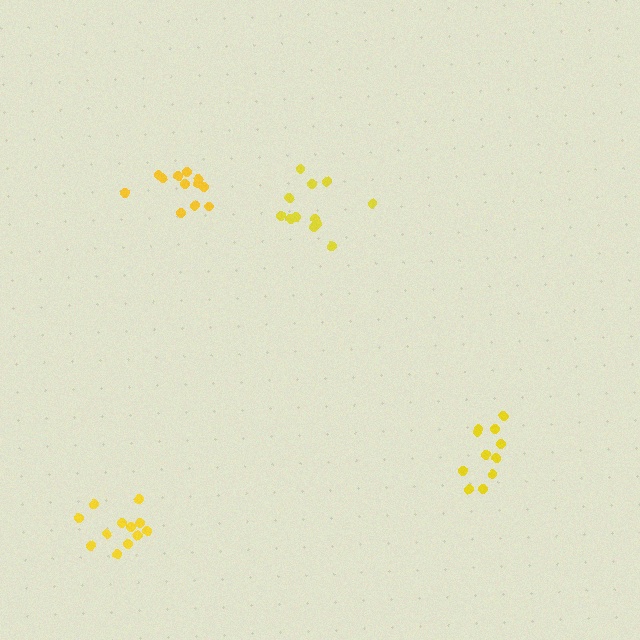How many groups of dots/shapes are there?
There are 4 groups.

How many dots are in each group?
Group 1: 13 dots, Group 2: 12 dots, Group 3: 12 dots, Group 4: 11 dots (48 total).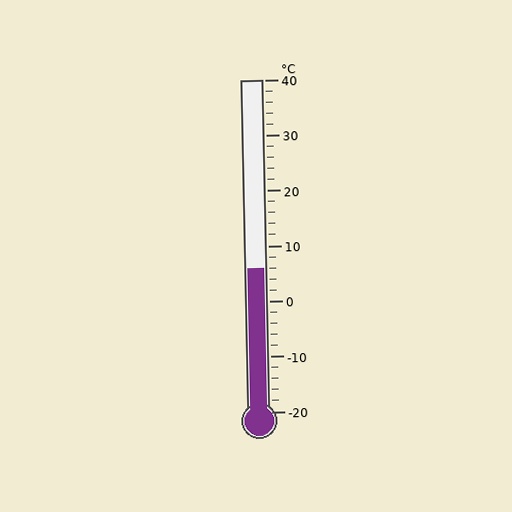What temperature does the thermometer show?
The thermometer shows approximately 6°C.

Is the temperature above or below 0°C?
The temperature is above 0°C.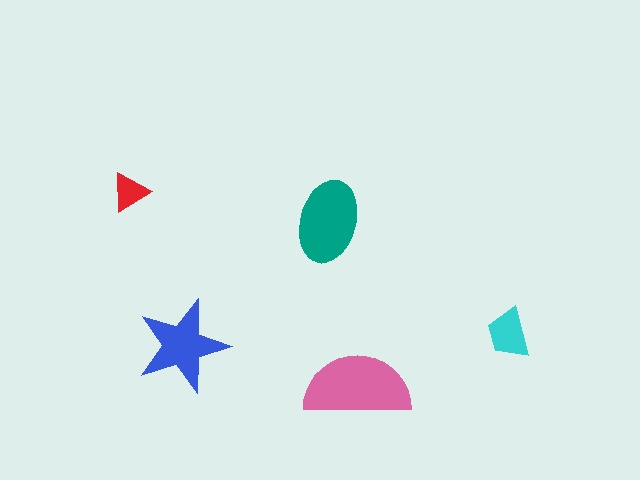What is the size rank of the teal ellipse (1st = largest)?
2nd.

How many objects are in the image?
There are 5 objects in the image.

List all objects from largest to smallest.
The pink semicircle, the teal ellipse, the blue star, the cyan trapezoid, the red triangle.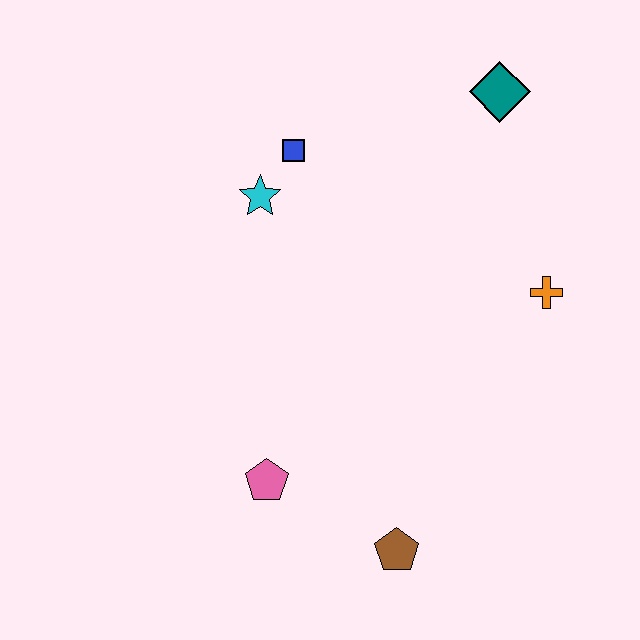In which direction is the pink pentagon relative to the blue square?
The pink pentagon is below the blue square.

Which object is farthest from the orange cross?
The pink pentagon is farthest from the orange cross.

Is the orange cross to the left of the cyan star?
No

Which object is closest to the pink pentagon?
The brown pentagon is closest to the pink pentagon.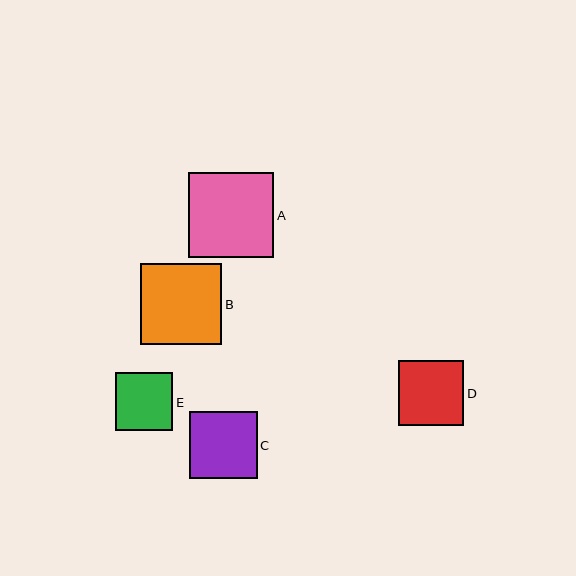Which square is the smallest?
Square E is the smallest with a size of approximately 57 pixels.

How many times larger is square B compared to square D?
Square B is approximately 1.3 times the size of square D.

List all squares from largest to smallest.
From largest to smallest: A, B, C, D, E.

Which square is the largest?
Square A is the largest with a size of approximately 85 pixels.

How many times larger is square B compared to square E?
Square B is approximately 1.4 times the size of square E.